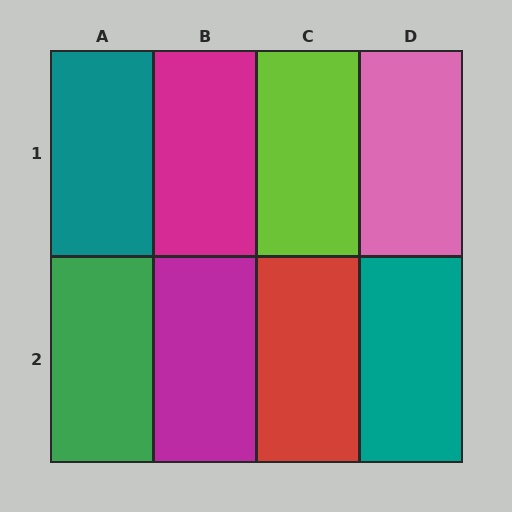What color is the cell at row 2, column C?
Red.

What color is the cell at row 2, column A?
Green.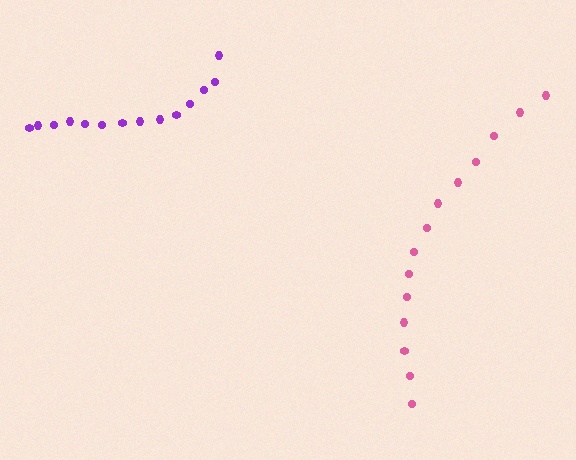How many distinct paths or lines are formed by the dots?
There are 2 distinct paths.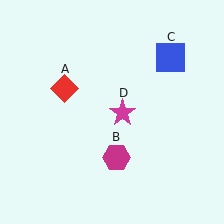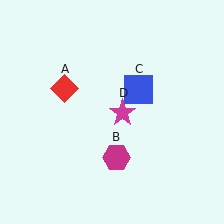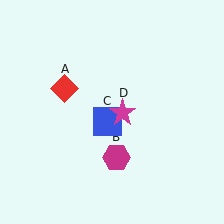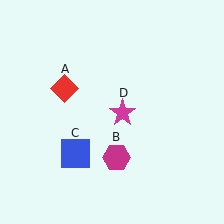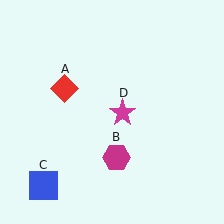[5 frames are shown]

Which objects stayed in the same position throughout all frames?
Red diamond (object A) and magenta hexagon (object B) and magenta star (object D) remained stationary.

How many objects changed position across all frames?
1 object changed position: blue square (object C).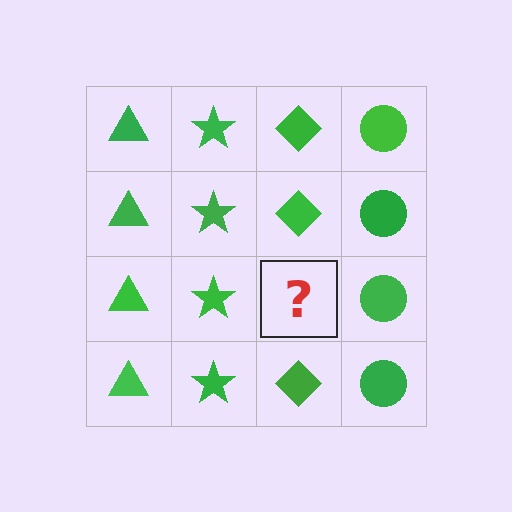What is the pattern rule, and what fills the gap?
The rule is that each column has a consistent shape. The gap should be filled with a green diamond.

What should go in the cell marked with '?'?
The missing cell should contain a green diamond.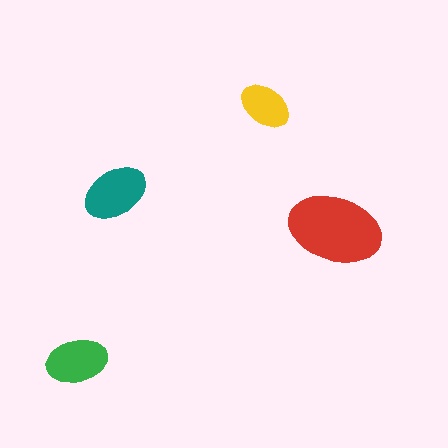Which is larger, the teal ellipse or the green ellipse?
The teal one.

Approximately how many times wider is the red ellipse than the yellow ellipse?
About 2 times wider.